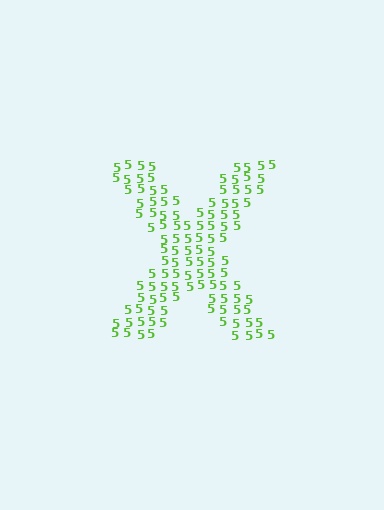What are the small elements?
The small elements are digit 5's.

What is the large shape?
The large shape is the letter X.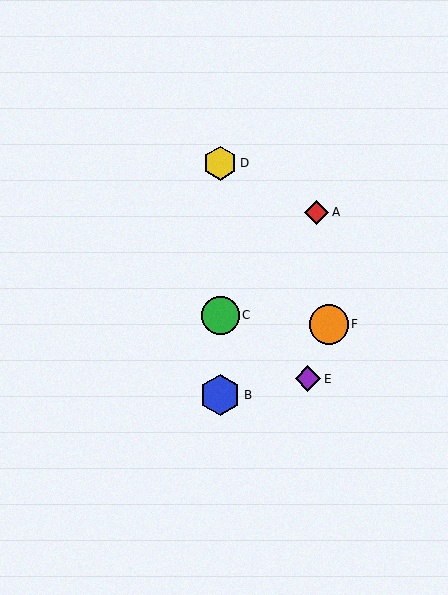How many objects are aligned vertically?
3 objects (B, C, D) are aligned vertically.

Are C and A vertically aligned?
No, C is at x≈220 and A is at x≈317.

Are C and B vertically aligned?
Yes, both are at x≈220.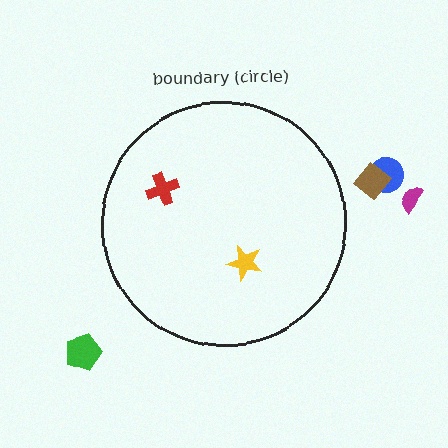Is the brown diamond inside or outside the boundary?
Outside.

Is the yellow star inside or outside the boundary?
Inside.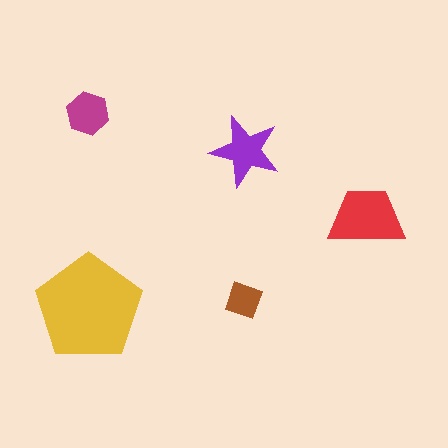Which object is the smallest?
The brown diamond.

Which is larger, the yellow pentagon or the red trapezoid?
The yellow pentagon.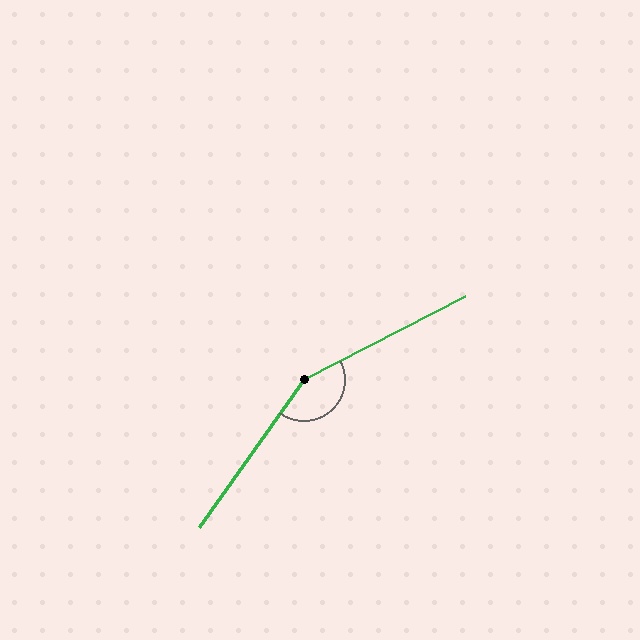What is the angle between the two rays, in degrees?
Approximately 153 degrees.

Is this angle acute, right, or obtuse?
It is obtuse.